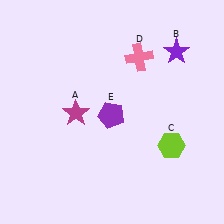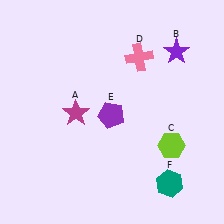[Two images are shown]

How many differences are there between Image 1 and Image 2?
There is 1 difference between the two images.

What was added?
A teal hexagon (F) was added in Image 2.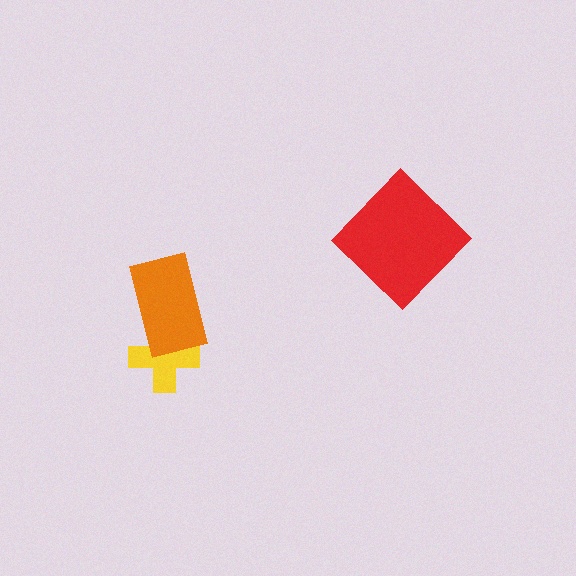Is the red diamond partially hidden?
No, no other shape covers it.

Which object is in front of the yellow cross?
The orange rectangle is in front of the yellow cross.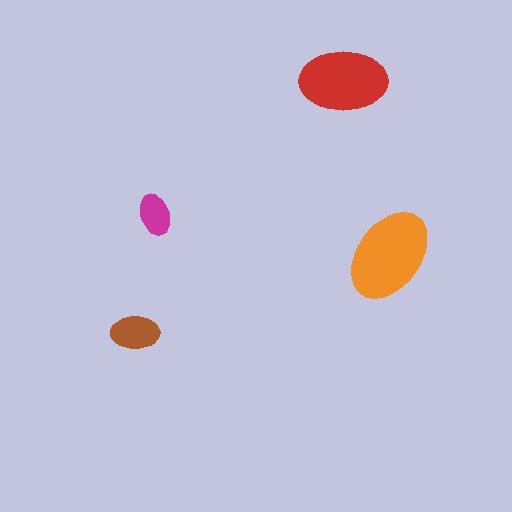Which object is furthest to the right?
The orange ellipse is rightmost.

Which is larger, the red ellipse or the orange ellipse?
The orange one.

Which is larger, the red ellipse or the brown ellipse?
The red one.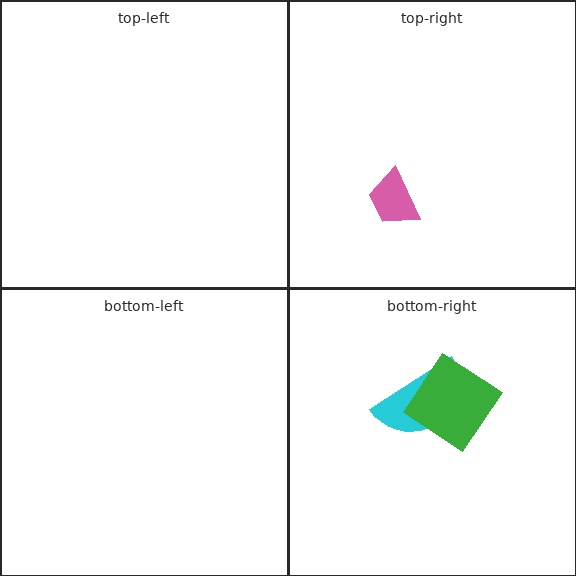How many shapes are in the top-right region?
1.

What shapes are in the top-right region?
The pink trapezoid.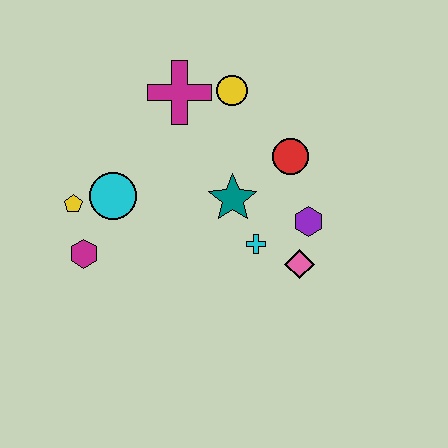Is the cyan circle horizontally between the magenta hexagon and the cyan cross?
Yes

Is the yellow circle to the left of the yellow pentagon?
No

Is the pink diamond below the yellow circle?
Yes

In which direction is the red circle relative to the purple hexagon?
The red circle is above the purple hexagon.